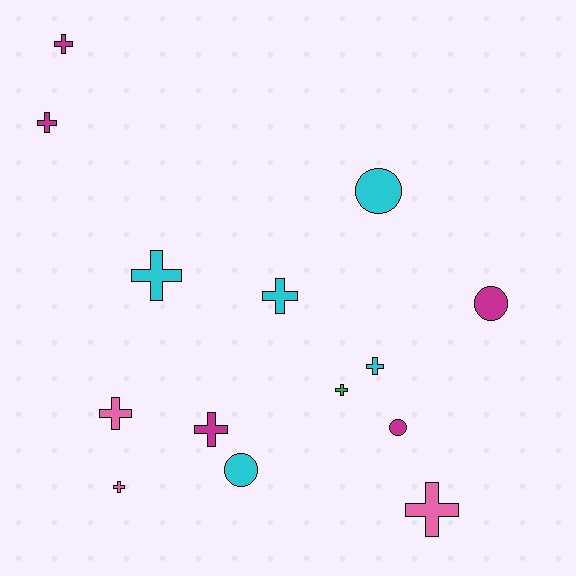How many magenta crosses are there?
There are 3 magenta crosses.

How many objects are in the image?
There are 14 objects.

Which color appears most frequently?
Magenta, with 5 objects.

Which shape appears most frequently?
Cross, with 10 objects.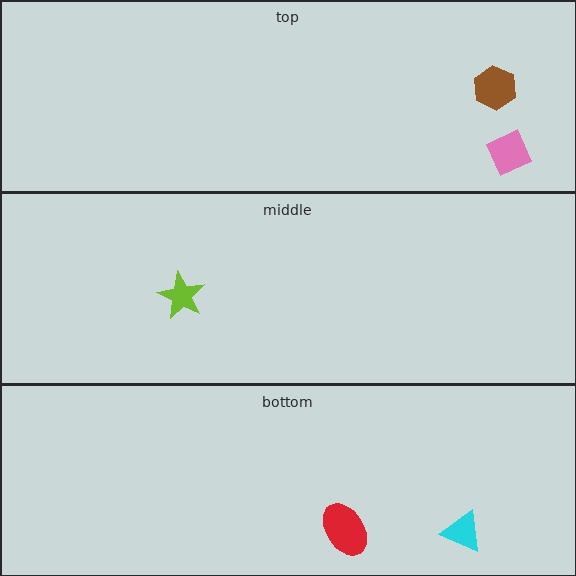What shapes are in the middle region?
The lime star.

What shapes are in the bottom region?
The cyan triangle, the red ellipse.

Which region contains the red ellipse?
The bottom region.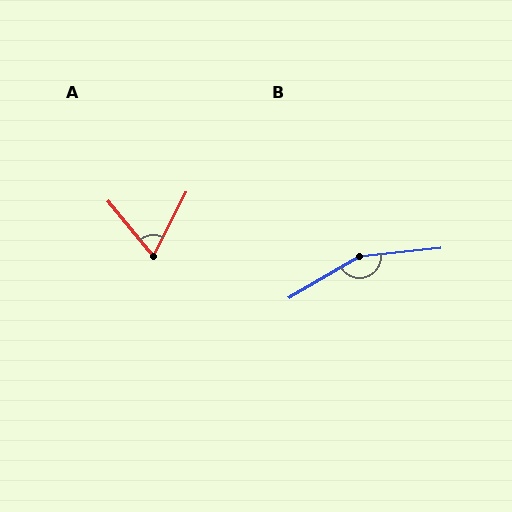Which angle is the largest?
B, at approximately 155 degrees.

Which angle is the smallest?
A, at approximately 66 degrees.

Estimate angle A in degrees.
Approximately 66 degrees.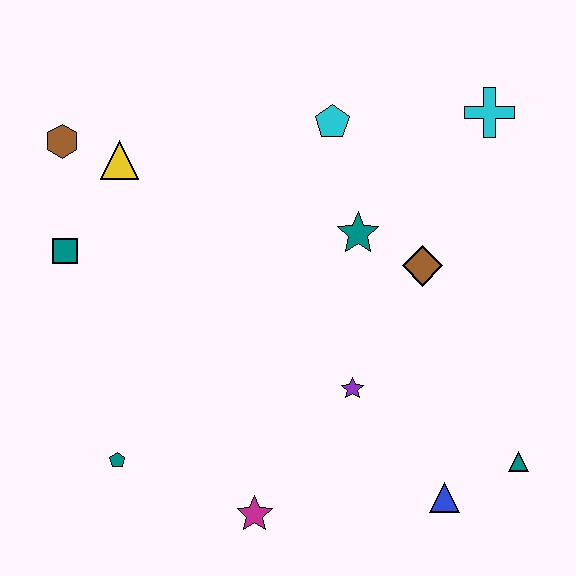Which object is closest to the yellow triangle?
The brown hexagon is closest to the yellow triangle.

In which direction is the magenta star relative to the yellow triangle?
The magenta star is below the yellow triangle.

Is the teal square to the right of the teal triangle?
No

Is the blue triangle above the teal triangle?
No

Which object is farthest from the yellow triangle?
The teal triangle is farthest from the yellow triangle.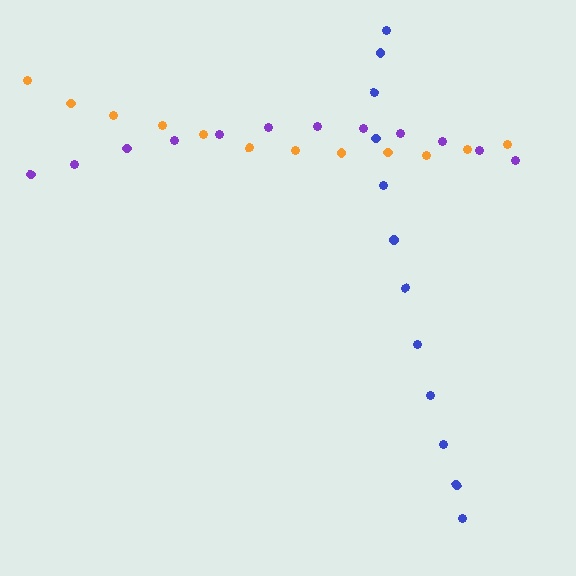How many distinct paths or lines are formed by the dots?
There are 3 distinct paths.